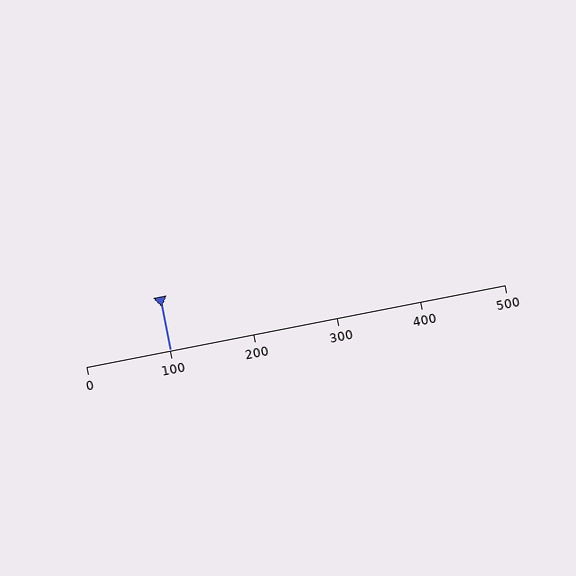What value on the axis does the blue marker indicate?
The marker indicates approximately 100.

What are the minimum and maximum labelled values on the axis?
The axis runs from 0 to 500.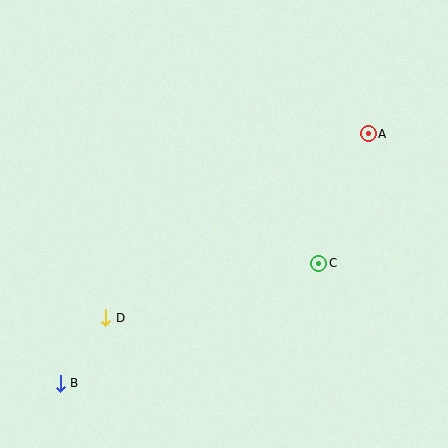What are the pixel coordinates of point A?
Point A is at (368, 134).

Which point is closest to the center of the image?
Point C at (319, 263) is closest to the center.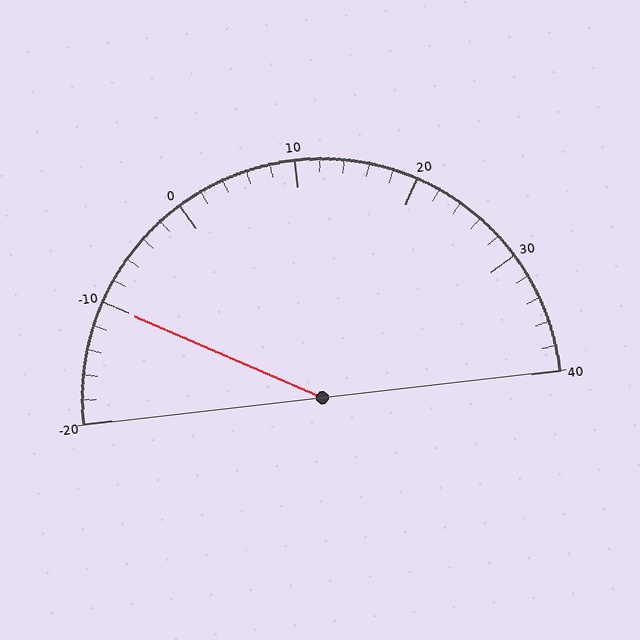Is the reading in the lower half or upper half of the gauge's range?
The reading is in the lower half of the range (-20 to 40).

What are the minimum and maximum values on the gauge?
The gauge ranges from -20 to 40.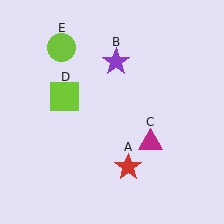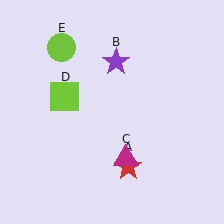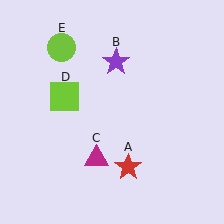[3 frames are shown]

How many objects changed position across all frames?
1 object changed position: magenta triangle (object C).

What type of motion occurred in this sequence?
The magenta triangle (object C) rotated clockwise around the center of the scene.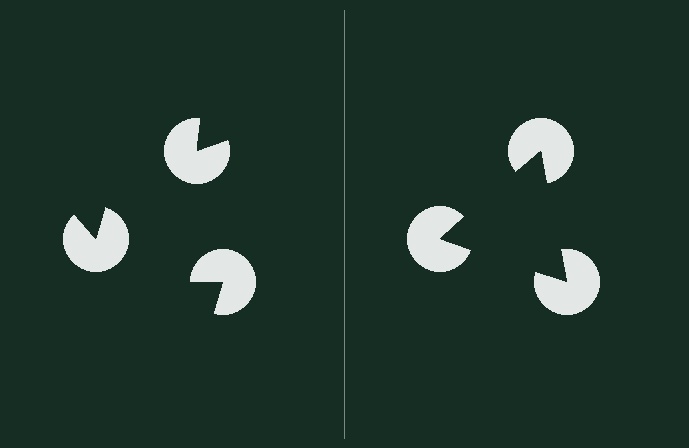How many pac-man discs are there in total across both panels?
6 — 3 on each side.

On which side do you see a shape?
An illusory triangle appears on the right side. On the left side the wedge cuts are rotated, so no coherent shape forms.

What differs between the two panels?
The pac-man discs are positioned identically on both sides; only the wedge orientations differ. On the right they align to a triangle; on the left they are misaligned.